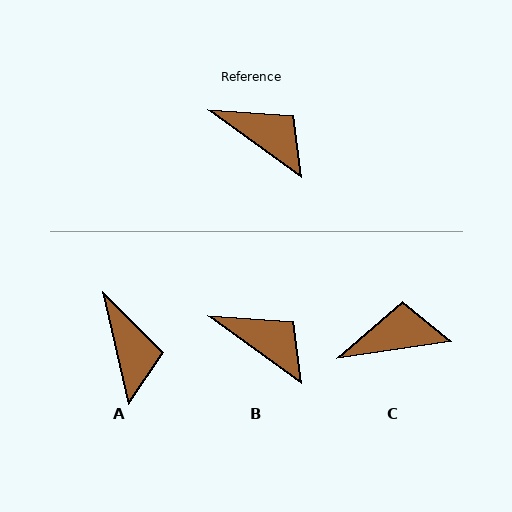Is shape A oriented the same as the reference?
No, it is off by about 41 degrees.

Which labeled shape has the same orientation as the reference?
B.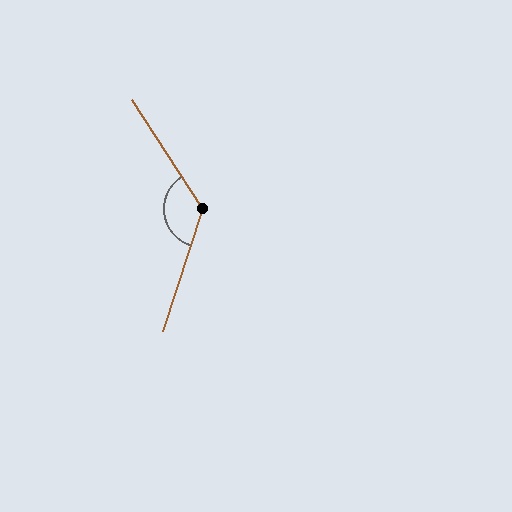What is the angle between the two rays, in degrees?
Approximately 129 degrees.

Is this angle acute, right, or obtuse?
It is obtuse.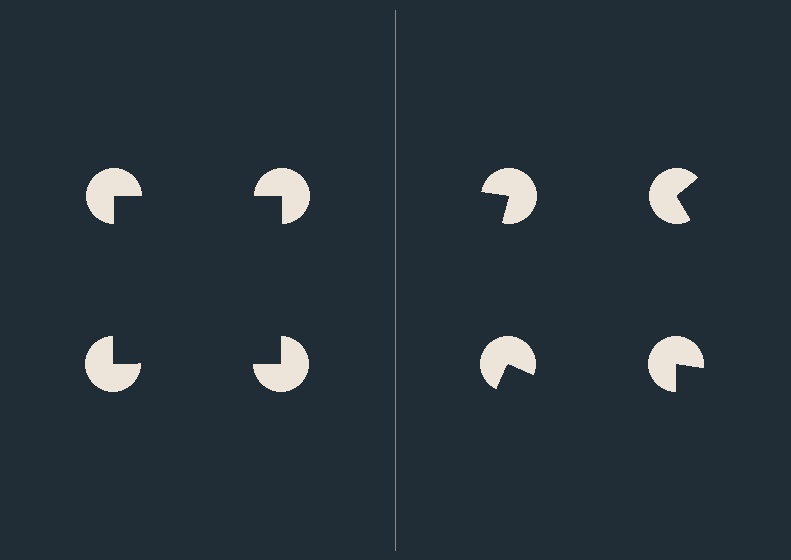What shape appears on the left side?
An illusory square.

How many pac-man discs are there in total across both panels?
8 — 4 on each side.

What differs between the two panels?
The pac-man discs are positioned identically on both sides; only the wedge orientations differ. On the left they align to a square; on the right they are misaligned.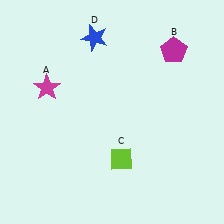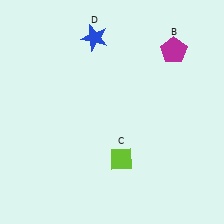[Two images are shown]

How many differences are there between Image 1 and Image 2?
There is 1 difference between the two images.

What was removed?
The magenta star (A) was removed in Image 2.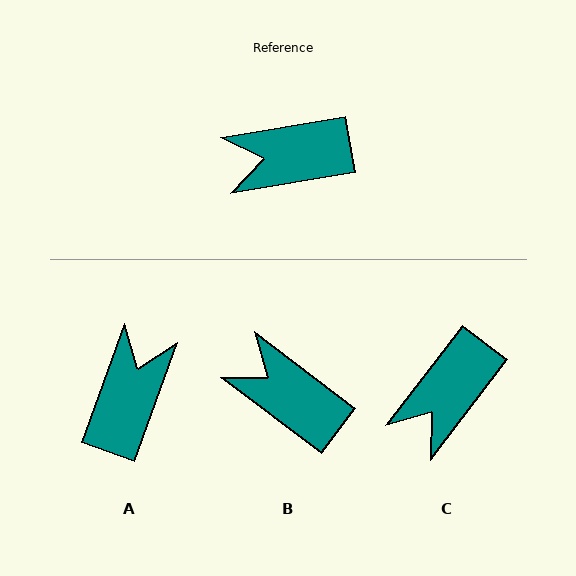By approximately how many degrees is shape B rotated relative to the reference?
Approximately 47 degrees clockwise.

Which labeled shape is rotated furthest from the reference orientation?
A, about 119 degrees away.